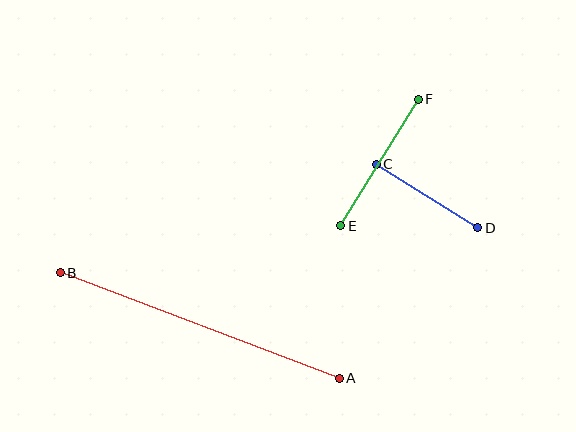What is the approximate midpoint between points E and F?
The midpoint is at approximately (380, 162) pixels.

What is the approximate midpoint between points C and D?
The midpoint is at approximately (427, 196) pixels.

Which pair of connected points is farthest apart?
Points A and B are farthest apart.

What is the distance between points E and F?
The distance is approximately 148 pixels.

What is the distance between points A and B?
The distance is approximately 298 pixels.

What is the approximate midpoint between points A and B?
The midpoint is at approximately (200, 326) pixels.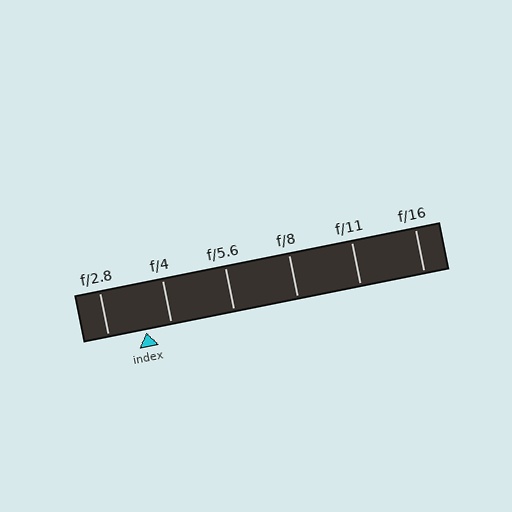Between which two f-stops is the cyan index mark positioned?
The index mark is between f/2.8 and f/4.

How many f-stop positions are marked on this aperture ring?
There are 6 f-stop positions marked.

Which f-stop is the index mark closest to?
The index mark is closest to f/4.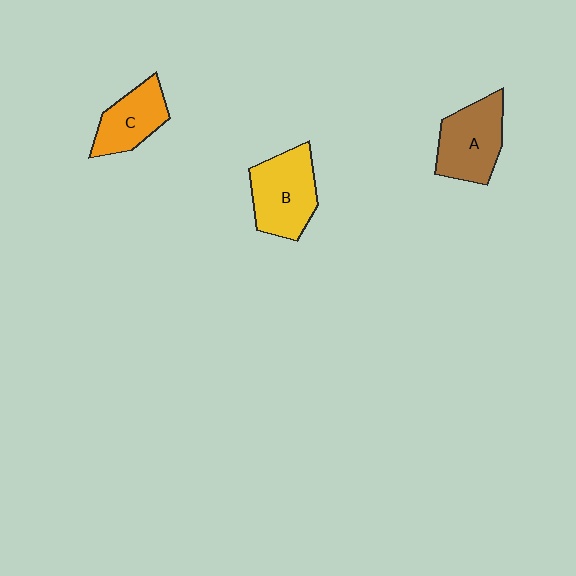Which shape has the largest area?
Shape B (yellow).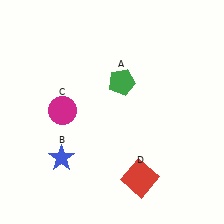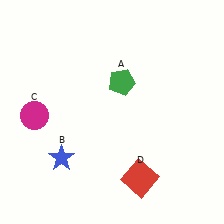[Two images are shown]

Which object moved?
The magenta circle (C) moved left.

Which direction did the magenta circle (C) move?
The magenta circle (C) moved left.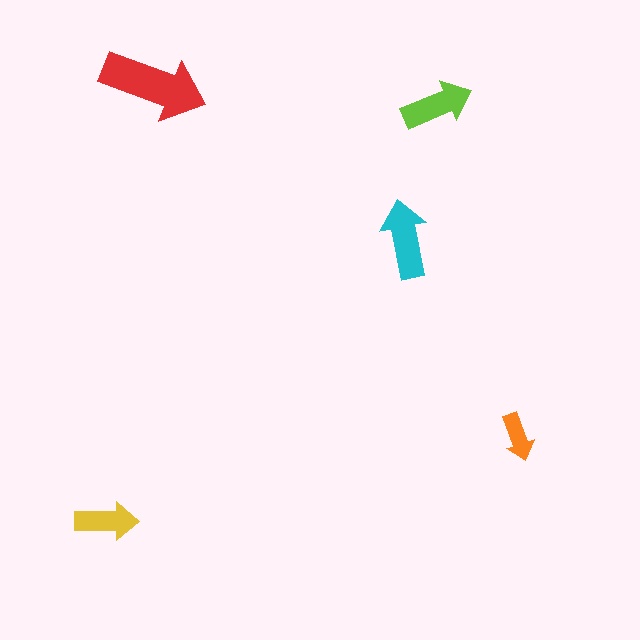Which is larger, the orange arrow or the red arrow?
The red one.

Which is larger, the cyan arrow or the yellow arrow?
The cyan one.